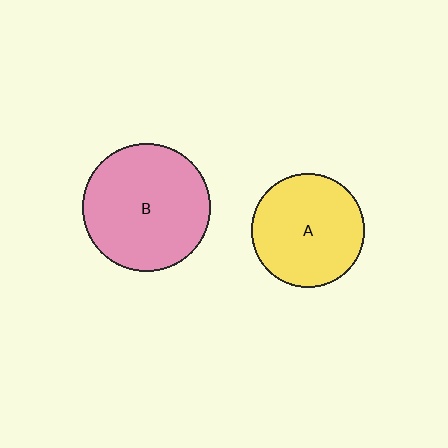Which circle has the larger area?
Circle B (pink).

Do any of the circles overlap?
No, none of the circles overlap.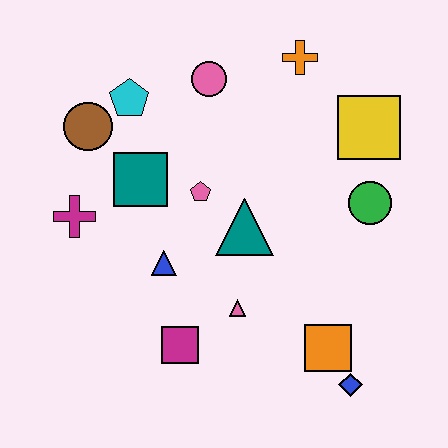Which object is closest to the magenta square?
The pink triangle is closest to the magenta square.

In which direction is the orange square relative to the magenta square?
The orange square is to the right of the magenta square.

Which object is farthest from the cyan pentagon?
The blue diamond is farthest from the cyan pentagon.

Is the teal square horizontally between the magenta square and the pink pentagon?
No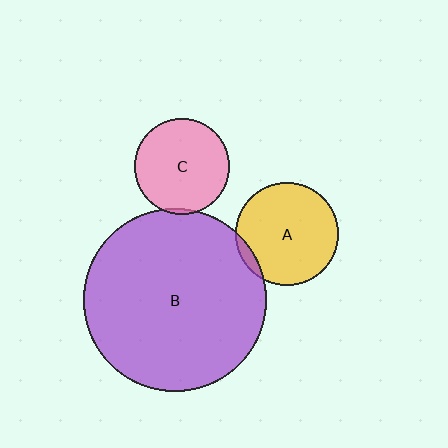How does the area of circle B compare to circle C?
Approximately 3.7 times.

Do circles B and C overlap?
Yes.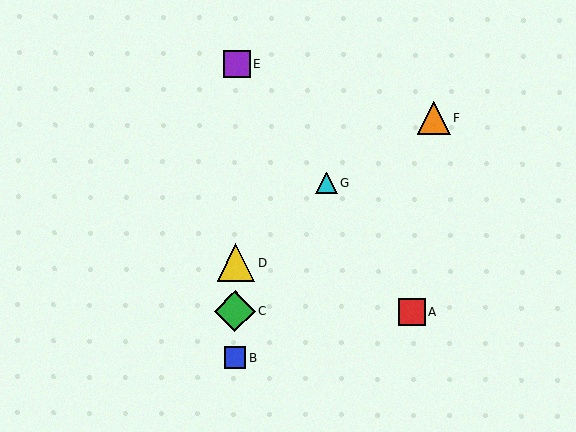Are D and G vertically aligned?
No, D is at x≈236 and G is at x≈327.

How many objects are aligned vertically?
4 objects (B, C, D, E) are aligned vertically.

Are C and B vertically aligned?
Yes, both are at x≈235.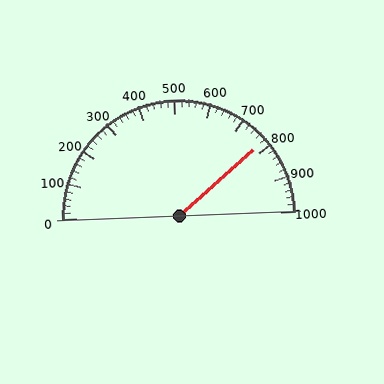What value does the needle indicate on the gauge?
The needle indicates approximately 780.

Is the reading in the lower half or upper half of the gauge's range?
The reading is in the upper half of the range (0 to 1000).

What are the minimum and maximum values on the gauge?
The gauge ranges from 0 to 1000.